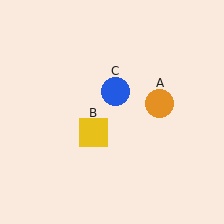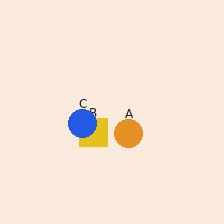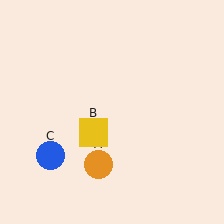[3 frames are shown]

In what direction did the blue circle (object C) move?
The blue circle (object C) moved down and to the left.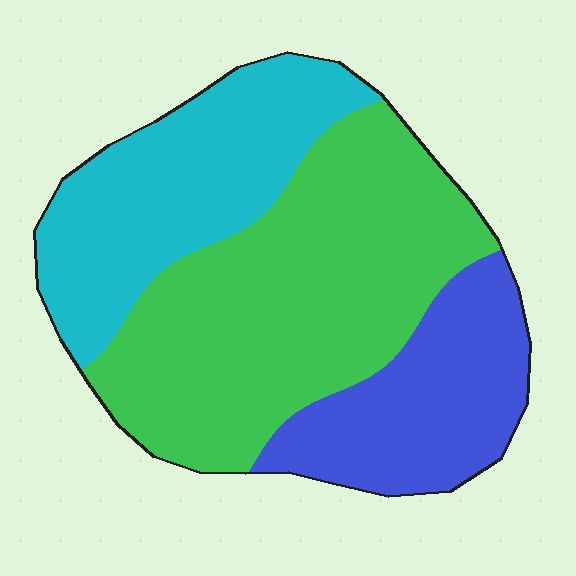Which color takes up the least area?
Blue, at roughly 25%.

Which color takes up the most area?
Green, at roughly 50%.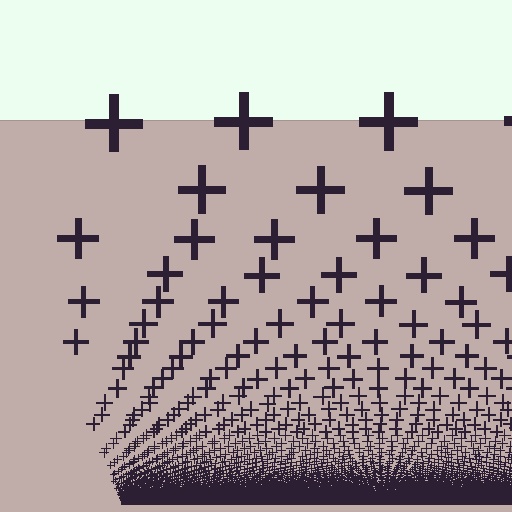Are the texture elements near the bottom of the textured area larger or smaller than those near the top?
Smaller. The gradient is inverted — elements near the bottom are smaller and denser.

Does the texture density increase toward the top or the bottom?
Density increases toward the bottom.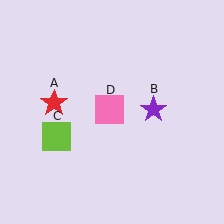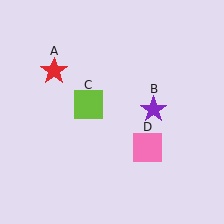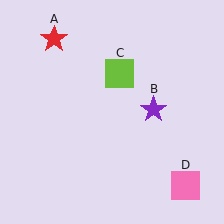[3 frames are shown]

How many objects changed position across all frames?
3 objects changed position: red star (object A), lime square (object C), pink square (object D).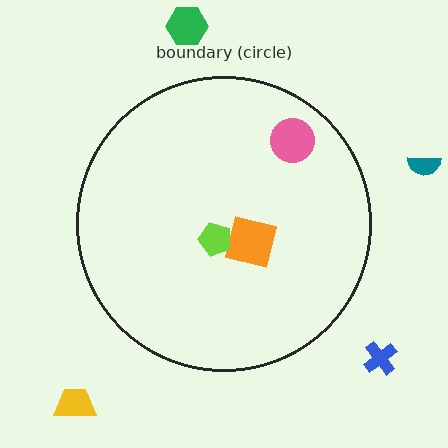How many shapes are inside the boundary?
3 inside, 4 outside.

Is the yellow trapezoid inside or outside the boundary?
Outside.